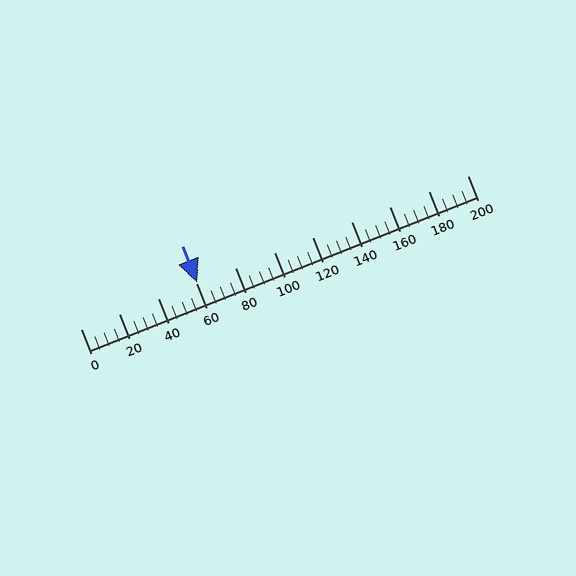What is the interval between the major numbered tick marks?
The major tick marks are spaced 20 units apart.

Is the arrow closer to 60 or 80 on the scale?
The arrow is closer to 60.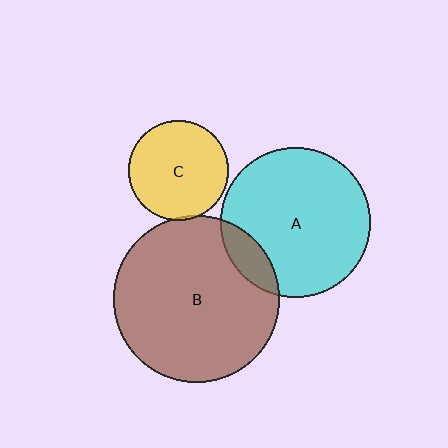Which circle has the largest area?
Circle B (brown).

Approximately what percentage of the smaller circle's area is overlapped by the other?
Approximately 5%.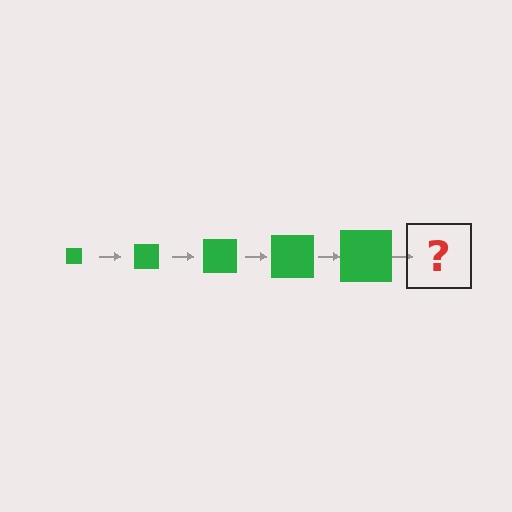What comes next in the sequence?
The next element should be a green square, larger than the previous one.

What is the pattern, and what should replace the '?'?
The pattern is that the square gets progressively larger each step. The '?' should be a green square, larger than the previous one.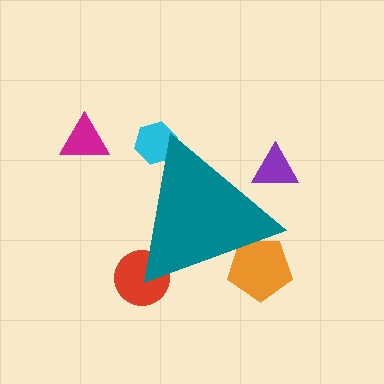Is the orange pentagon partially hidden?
Yes, the orange pentagon is partially hidden behind the teal triangle.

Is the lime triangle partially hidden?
Yes, the lime triangle is partially hidden behind the teal triangle.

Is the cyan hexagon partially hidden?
Yes, the cyan hexagon is partially hidden behind the teal triangle.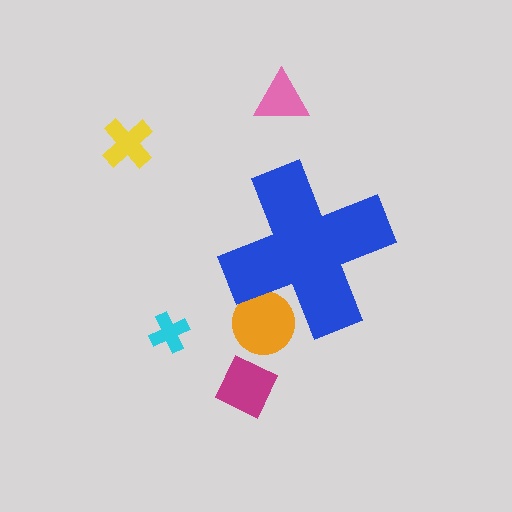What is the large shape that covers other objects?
A blue cross.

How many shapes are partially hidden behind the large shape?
1 shape is partially hidden.